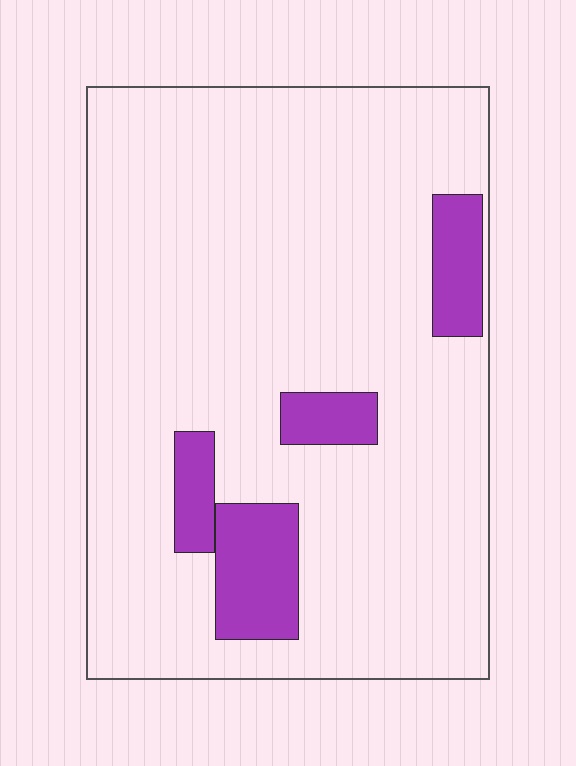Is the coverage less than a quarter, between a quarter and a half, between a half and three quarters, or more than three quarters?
Less than a quarter.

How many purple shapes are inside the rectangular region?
4.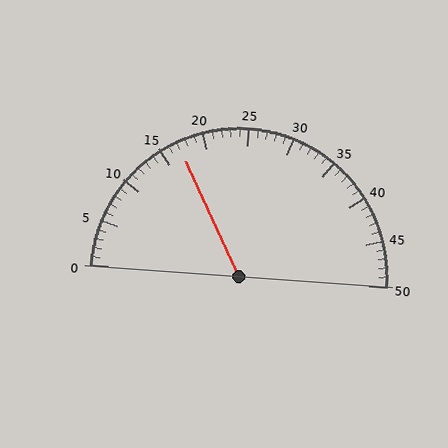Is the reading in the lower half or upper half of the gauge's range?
The reading is in the lower half of the range (0 to 50).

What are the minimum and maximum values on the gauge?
The gauge ranges from 0 to 50.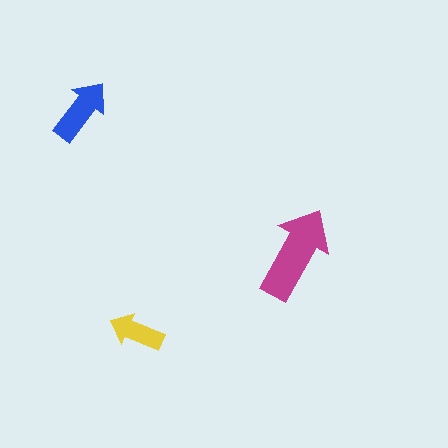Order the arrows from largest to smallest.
the magenta one, the blue one, the yellow one.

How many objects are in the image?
There are 3 objects in the image.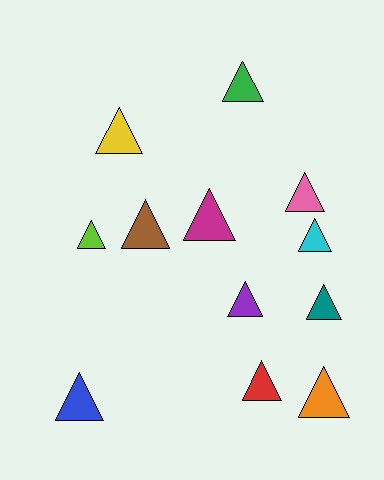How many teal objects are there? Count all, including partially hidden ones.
There is 1 teal object.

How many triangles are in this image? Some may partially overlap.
There are 12 triangles.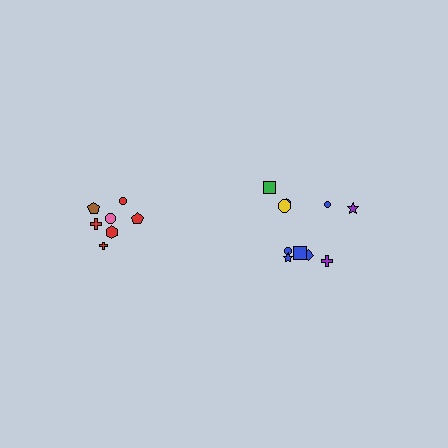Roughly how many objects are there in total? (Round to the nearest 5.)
Roughly 15 objects in total.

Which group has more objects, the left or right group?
The right group.